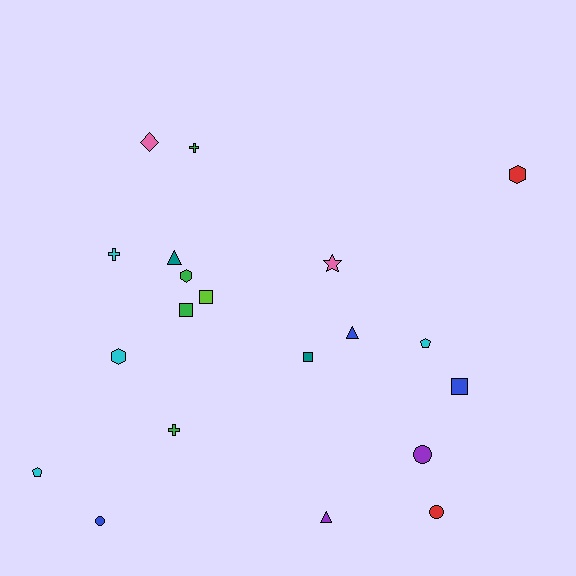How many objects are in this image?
There are 20 objects.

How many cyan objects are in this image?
There are 4 cyan objects.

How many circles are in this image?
There are 3 circles.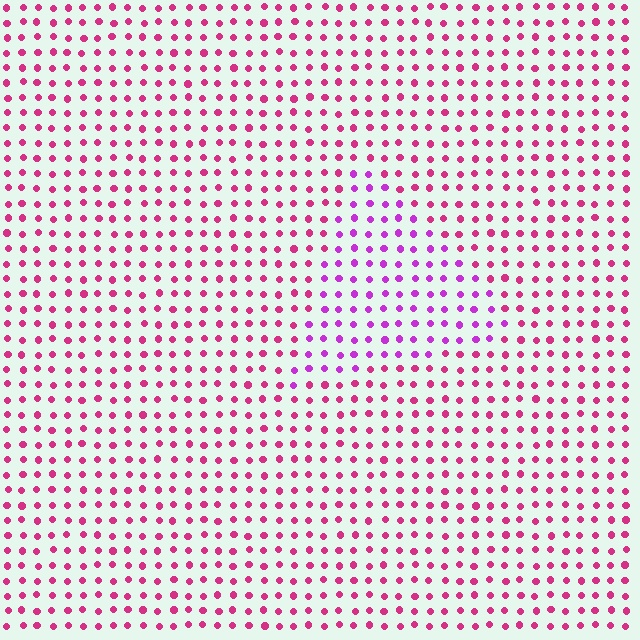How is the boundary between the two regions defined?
The boundary is defined purely by a slight shift in hue (about 34 degrees). Spacing, size, and orientation are identical on both sides.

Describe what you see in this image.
The image is filled with small magenta elements in a uniform arrangement. A triangle-shaped region is visible where the elements are tinted to a slightly different hue, forming a subtle color boundary.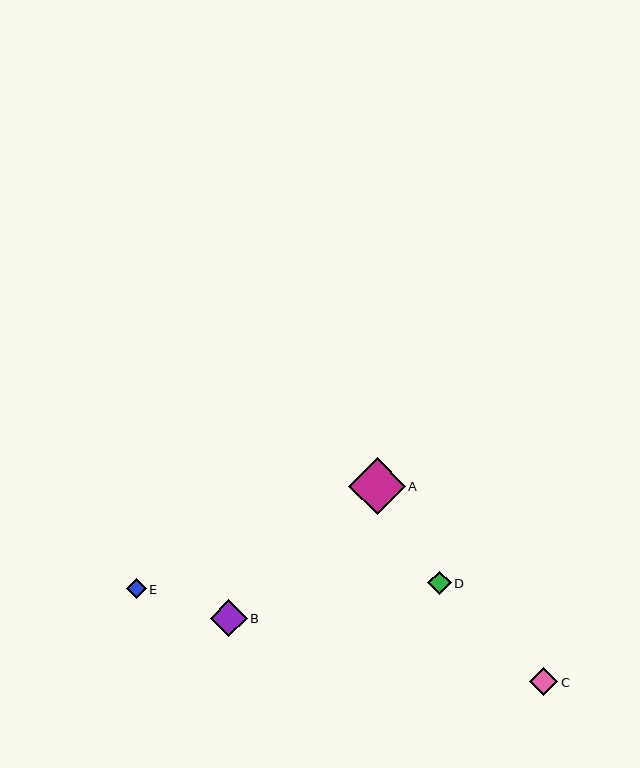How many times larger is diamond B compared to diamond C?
Diamond B is approximately 1.3 times the size of diamond C.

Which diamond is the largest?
Diamond A is the largest with a size of approximately 56 pixels.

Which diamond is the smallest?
Diamond E is the smallest with a size of approximately 20 pixels.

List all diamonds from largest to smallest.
From largest to smallest: A, B, C, D, E.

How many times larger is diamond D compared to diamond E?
Diamond D is approximately 1.2 times the size of diamond E.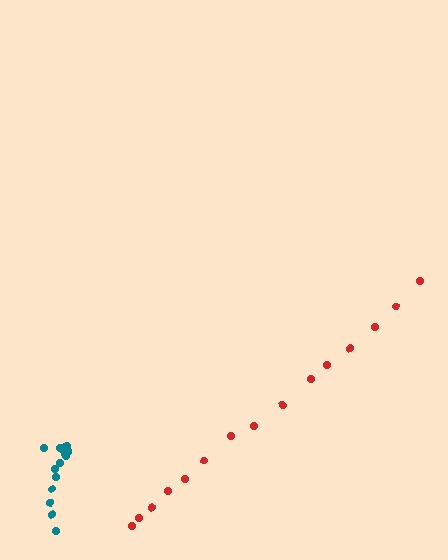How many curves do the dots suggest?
There are 2 distinct paths.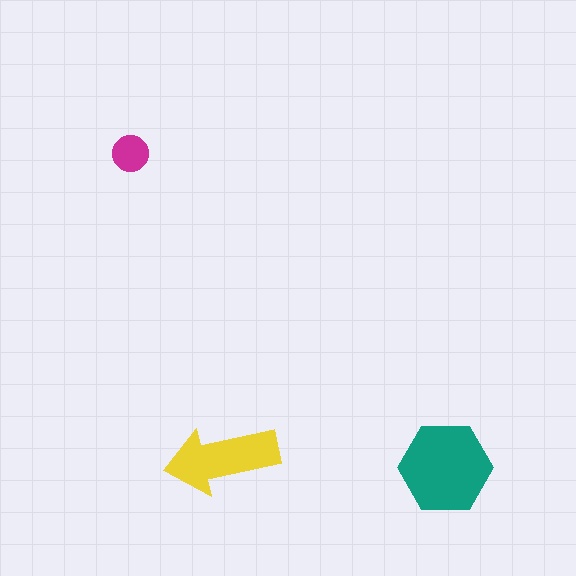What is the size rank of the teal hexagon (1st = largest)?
1st.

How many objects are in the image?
There are 3 objects in the image.